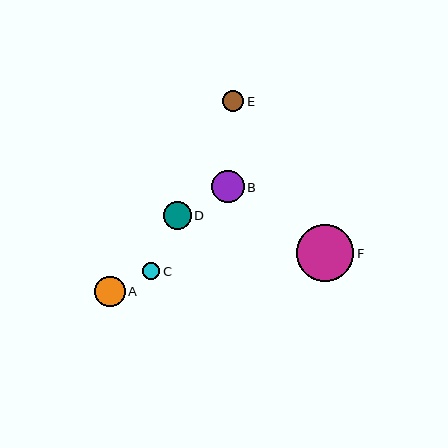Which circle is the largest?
Circle F is the largest with a size of approximately 58 pixels.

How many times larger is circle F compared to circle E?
Circle F is approximately 2.7 times the size of circle E.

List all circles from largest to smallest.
From largest to smallest: F, B, A, D, E, C.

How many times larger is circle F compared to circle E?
Circle F is approximately 2.7 times the size of circle E.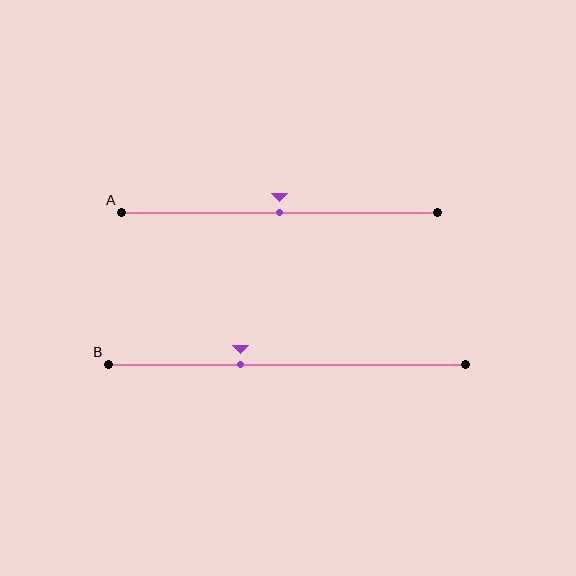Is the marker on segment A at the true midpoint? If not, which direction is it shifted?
Yes, the marker on segment A is at the true midpoint.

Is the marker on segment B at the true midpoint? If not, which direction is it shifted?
No, the marker on segment B is shifted to the left by about 13% of the segment length.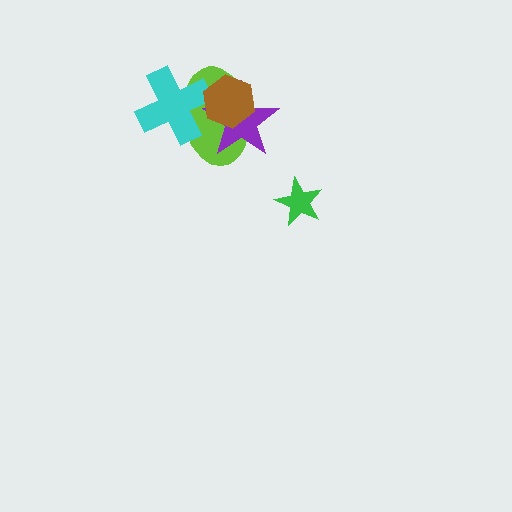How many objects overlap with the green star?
0 objects overlap with the green star.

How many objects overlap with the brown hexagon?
3 objects overlap with the brown hexagon.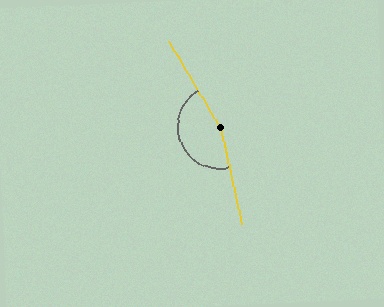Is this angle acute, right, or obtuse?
It is obtuse.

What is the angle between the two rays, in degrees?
Approximately 161 degrees.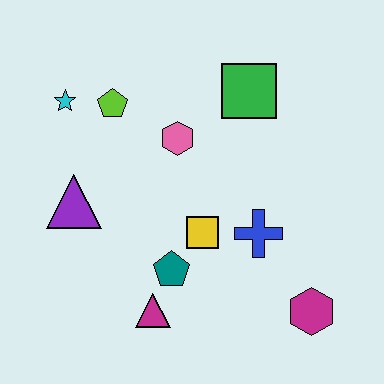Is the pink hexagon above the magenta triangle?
Yes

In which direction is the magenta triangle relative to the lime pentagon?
The magenta triangle is below the lime pentagon.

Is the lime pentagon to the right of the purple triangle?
Yes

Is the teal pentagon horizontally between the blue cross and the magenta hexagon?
No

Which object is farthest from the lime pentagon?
The magenta hexagon is farthest from the lime pentagon.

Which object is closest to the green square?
The pink hexagon is closest to the green square.